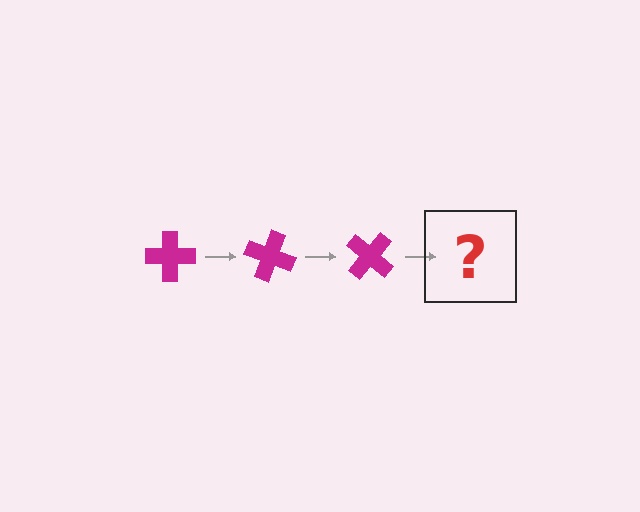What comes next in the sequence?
The next element should be a magenta cross rotated 60 degrees.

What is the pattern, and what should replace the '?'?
The pattern is that the cross rotates 20 degrees each step. The '?' should be a magenta cross rotated 60 degrees.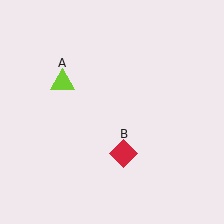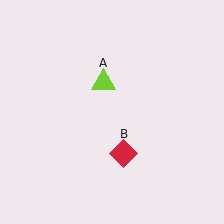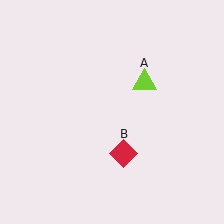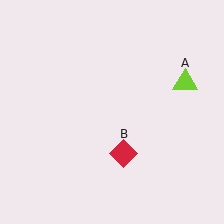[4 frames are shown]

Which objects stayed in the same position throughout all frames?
Red diamond (object B) remained stationary.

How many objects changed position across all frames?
1 object changed position: lime triangle (object A).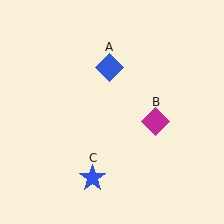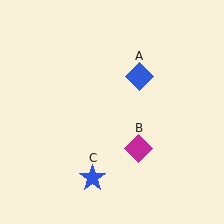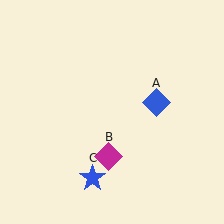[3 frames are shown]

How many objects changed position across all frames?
2 objects changed position: blue diamond (object A), magenta diamond (object B).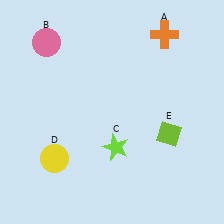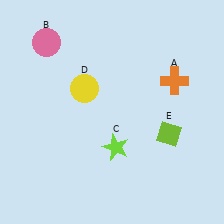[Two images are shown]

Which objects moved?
The objects that moved are: the orange cross (A), the yellow circle (D).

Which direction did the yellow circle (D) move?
The yellow circle (D) moved up.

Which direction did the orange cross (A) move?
The orange cross (A) moved down.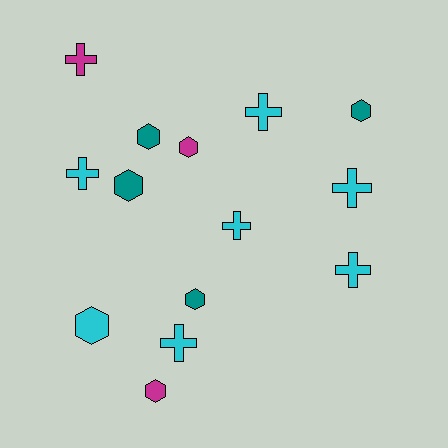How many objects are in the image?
There are 14 objects.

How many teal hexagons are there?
There are 4 teal hexagons.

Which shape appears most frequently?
Hexagon, with 7 objects.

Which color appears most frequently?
Cyan, with 7 objects.